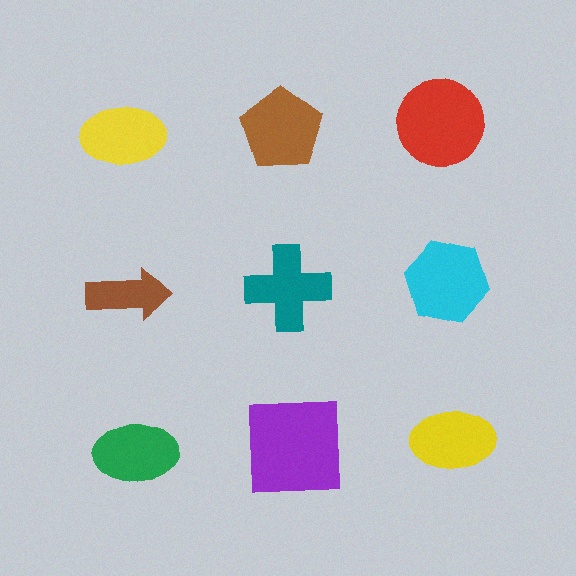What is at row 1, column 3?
A red circle.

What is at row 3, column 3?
A yellow ellipse.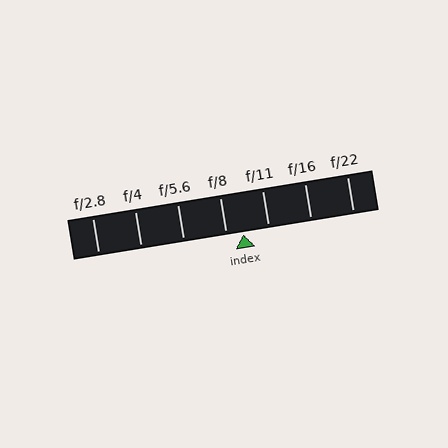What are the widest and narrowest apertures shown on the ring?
The widest aperture shown is f/2.8 and the narrowest is f/22.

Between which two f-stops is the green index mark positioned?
The index mark is between f/8 and f/11.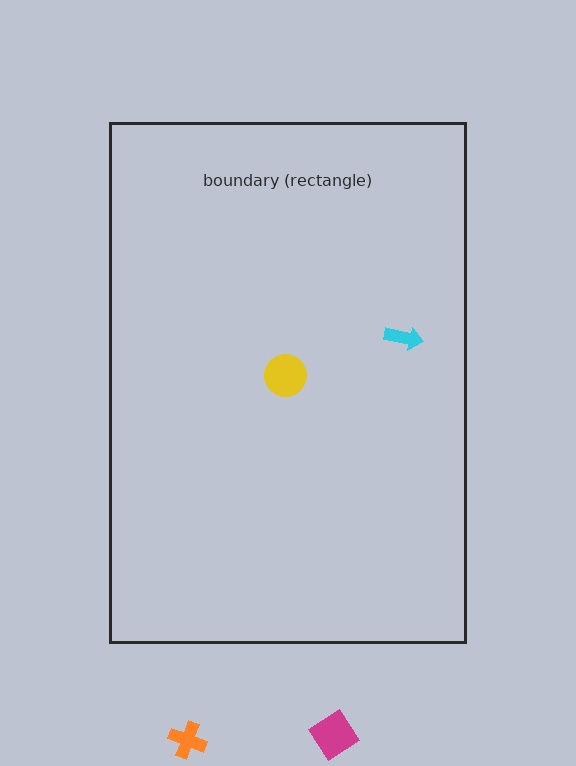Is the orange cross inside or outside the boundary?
Outside.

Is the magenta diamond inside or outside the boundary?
Outside.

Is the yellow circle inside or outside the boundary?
Inside.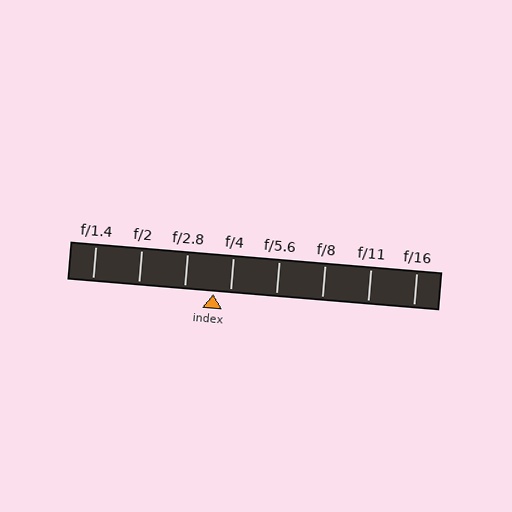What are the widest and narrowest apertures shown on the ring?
The widest aperture shown is f/1.4 and the narrowest is f/16.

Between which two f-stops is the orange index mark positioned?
The index mark is between f/2.8 and f/4.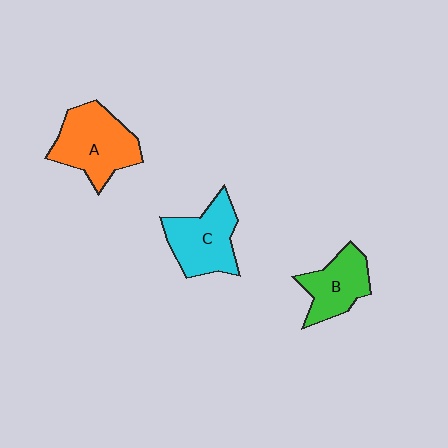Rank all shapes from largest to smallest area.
From largest to smallest: A (orange), C (cyan), B (green).